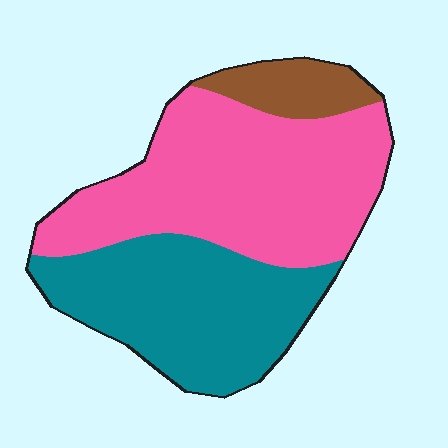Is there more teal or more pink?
Pink.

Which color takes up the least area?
Brown, at roughly 10%.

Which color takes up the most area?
Pink, at roughly 50%.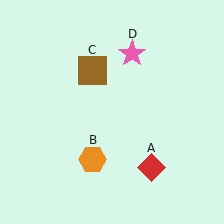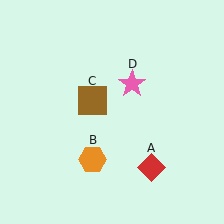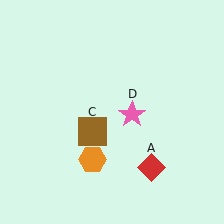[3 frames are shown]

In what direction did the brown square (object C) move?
The brown square (object C) moved down.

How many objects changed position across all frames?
2 objects changed position: brown square (object C), pink star (object D).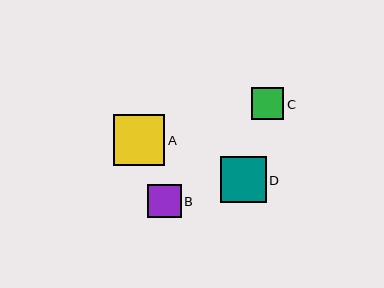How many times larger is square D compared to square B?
Square D is approximately 1.4 times the size of square B.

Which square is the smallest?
Square C is the smallest with a size of approximately 32 pixels.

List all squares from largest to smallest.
From largest to smallest: A, D, B, C.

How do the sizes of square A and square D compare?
Square A and square D are approximately the same size.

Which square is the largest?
Square A is the largest with a size of approximately 51 pixels.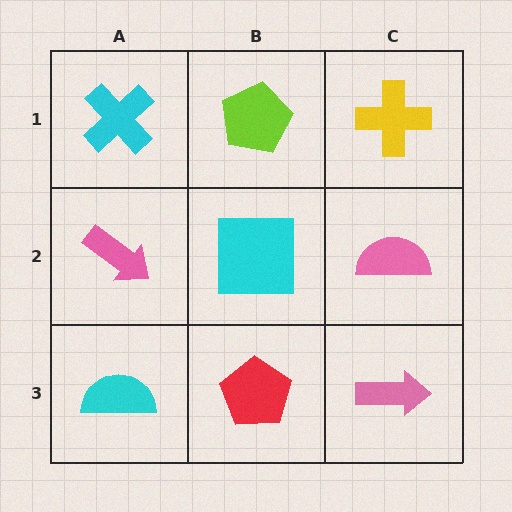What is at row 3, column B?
A red pentagon.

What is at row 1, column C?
A yellow cross.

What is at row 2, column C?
A pink semicircle.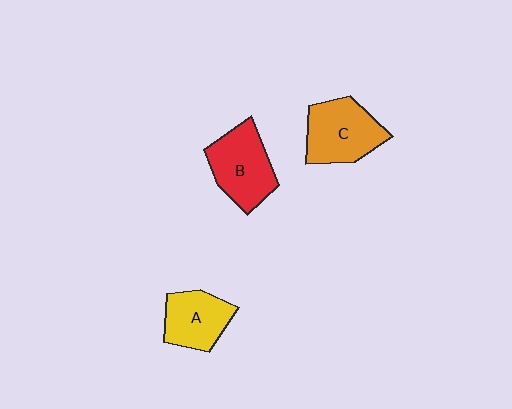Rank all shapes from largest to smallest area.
From largest to smallest: B (red), C (orange), A (yellow).